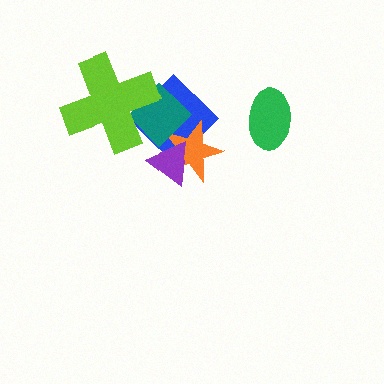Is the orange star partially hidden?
Yes, it is partially covered by another shape.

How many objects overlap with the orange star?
3 objects overlap with the orange star.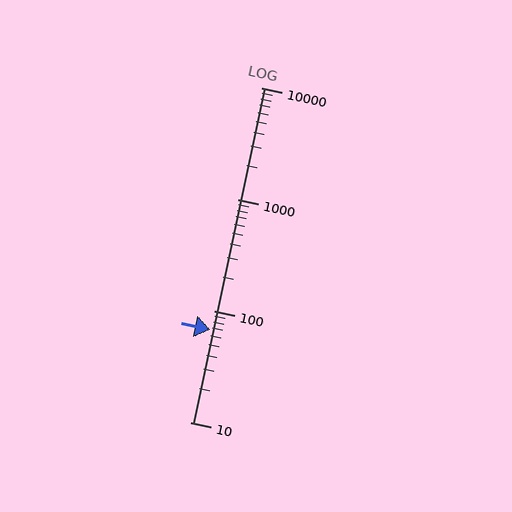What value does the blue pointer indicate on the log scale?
The pointer indicates approximately 68.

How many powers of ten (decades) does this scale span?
The scale spans 3 decades, from 10 to 10000.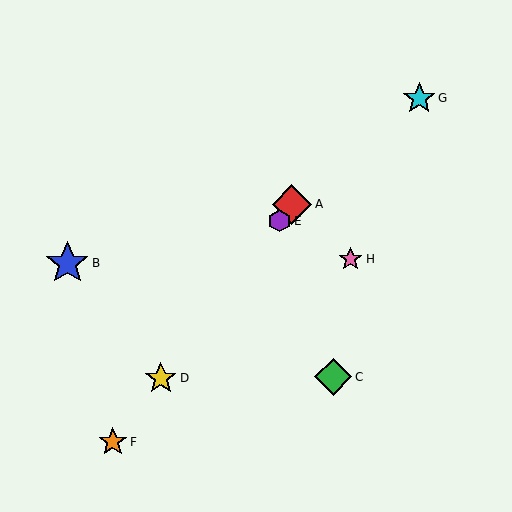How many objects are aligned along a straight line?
4 objects (A, D, E, F) are aligned along a straight line.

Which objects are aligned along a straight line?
Objects A, D, E, F are aligned along a straight line.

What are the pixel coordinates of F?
Object F is at (113, 442).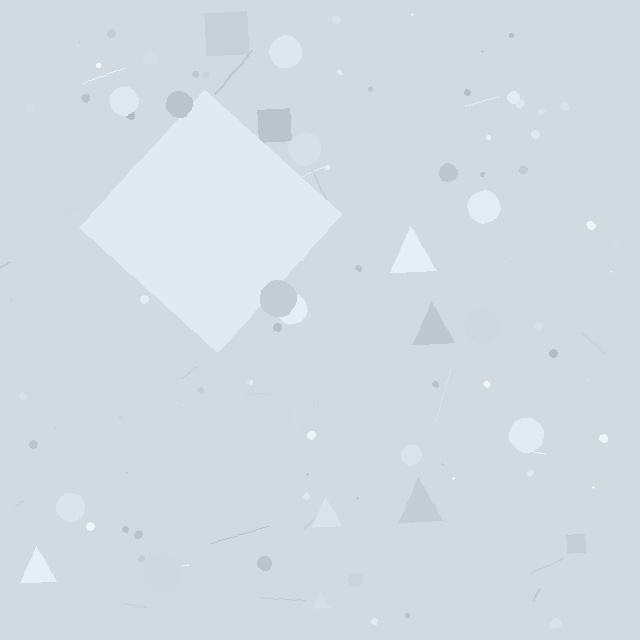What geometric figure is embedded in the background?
A diamond is embedded in the background.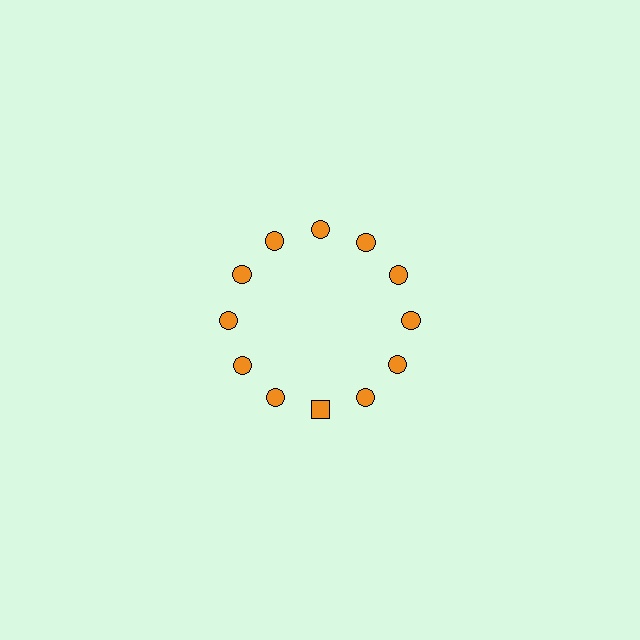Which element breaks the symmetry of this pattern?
The orange square at roughly the 6 o'clock position breaks the symmetry. All other shapes are orange circles.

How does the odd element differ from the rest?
It has a different shape: square instead of circle.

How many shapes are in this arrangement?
There are 12 shapes arranged in a ring pattern.